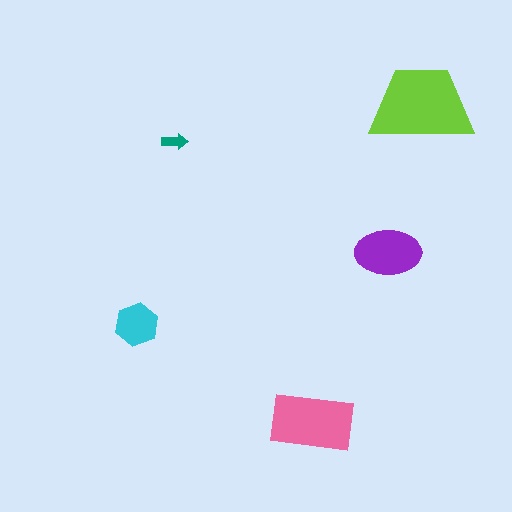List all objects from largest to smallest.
The lime trapezoid, the pink rectangle, the purple ellipse, the cyan hexagon, the teal arrow.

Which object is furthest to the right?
The lime trapezoid is rightmost.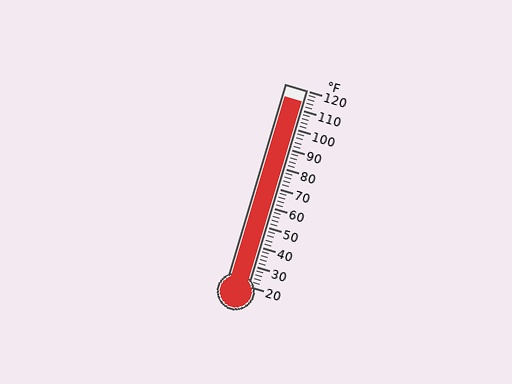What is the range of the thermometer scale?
The thermometer scale ranges from 20°F to 120°F.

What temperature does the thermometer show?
The thermometer shows approximately 114°F.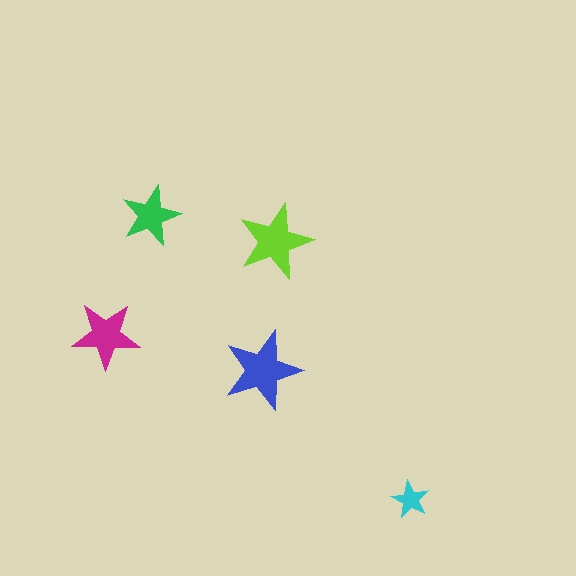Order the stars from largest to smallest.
the blue one, the lime one, the magenta one, the green one, the cyan one.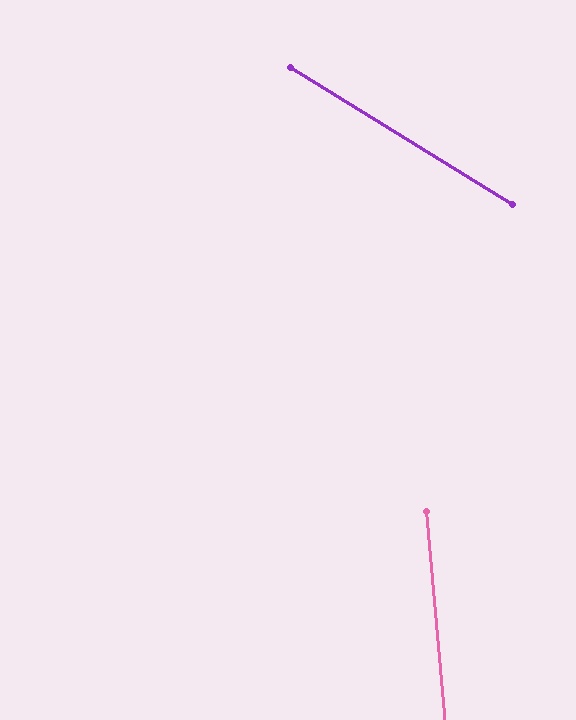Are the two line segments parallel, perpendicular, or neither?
Neither parallel nor perpendicular — they differ by about 53°.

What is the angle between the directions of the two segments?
Approximately 53 degrees.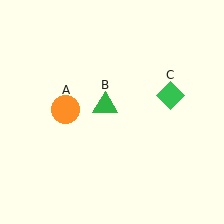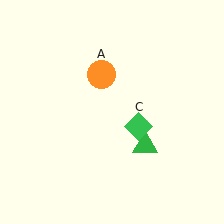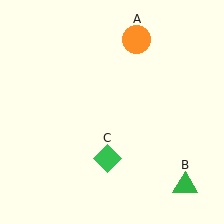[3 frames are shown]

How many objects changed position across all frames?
3 objects changed position: orange circle (object A), green triangle (object B), green diamond (object C).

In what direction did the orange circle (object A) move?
The orange circle (object A) moved up and to the right.